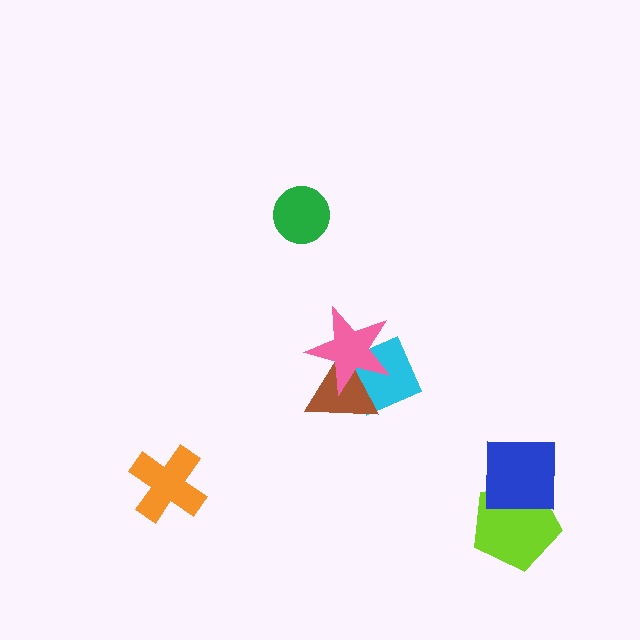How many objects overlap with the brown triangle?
2 objects overlap with the brown triangle.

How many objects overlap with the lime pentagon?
1 object overlaps with the lime pentagon.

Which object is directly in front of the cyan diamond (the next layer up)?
The brown triangle is directly in front of the cyan diamond.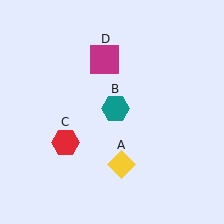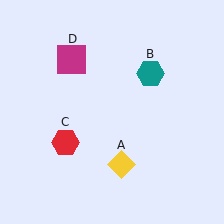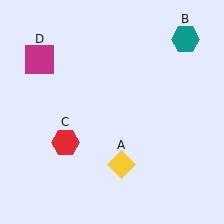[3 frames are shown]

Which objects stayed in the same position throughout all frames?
Yellow diamond (object A) and red hexagon (object C) remained stationary.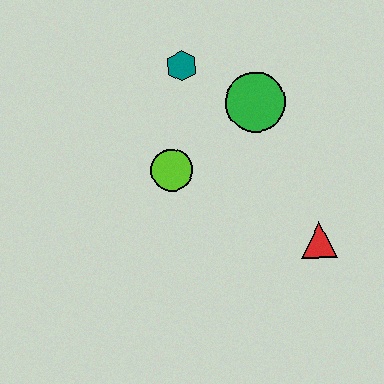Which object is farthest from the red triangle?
The teal hexagon is farthest from the red triangle.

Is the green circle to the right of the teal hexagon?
Yes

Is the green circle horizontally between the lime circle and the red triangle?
Yes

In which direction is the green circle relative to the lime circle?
The green circle is to the right of the lime circle.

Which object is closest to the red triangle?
The green circle is closest to the red triangle.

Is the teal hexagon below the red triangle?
No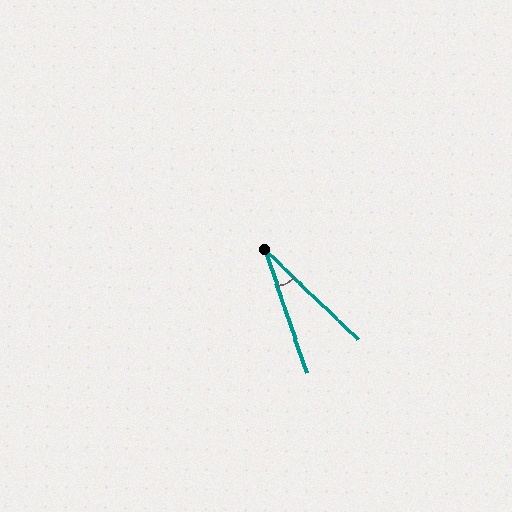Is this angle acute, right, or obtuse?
It is acute.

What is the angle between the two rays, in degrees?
Approximately 28 degrees.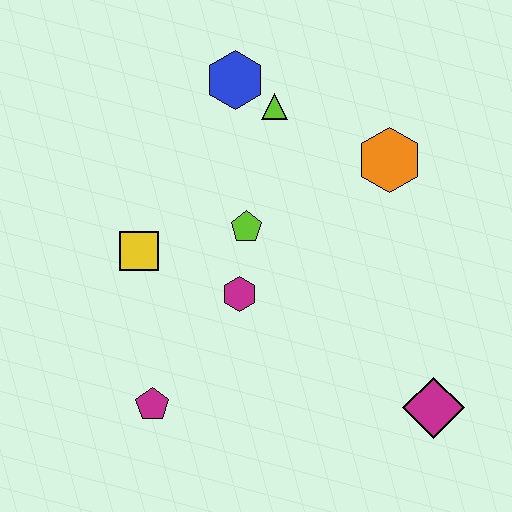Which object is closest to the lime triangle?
The blue hexagon is closest to the lime triangle.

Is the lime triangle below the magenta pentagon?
No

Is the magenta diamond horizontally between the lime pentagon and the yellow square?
No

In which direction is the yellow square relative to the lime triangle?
The yellow square is below the lime triangle.